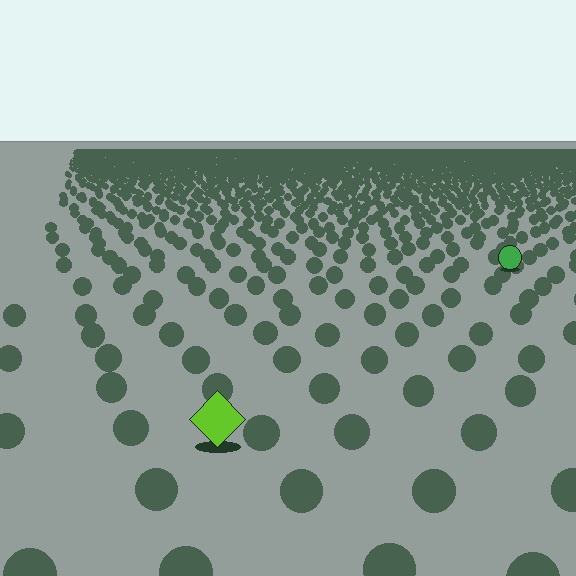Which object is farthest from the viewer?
The green circle is farthest from the viewer. It appears smaller and the ground texture around it is denser.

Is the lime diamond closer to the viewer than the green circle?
Yes. The lime diamond is closer — you can tell from the texture gradient: the ground texture is coarser near it.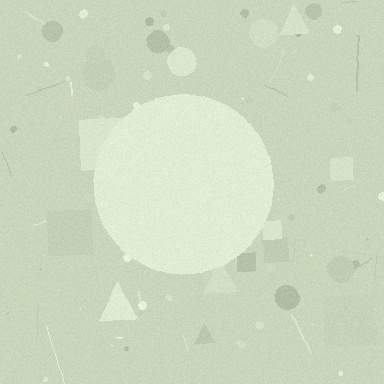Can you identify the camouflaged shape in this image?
The camouflaged shape is a circle.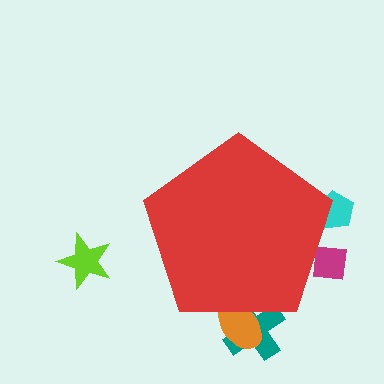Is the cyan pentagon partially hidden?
Yes, the cyan pentagon is partially hidden behind the red pentagon.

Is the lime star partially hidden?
No, the lime star is fully visible.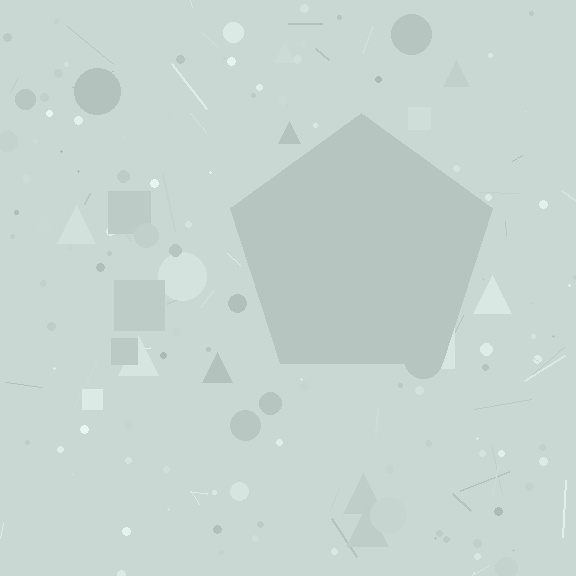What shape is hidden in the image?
A pentagon is hidden in the image.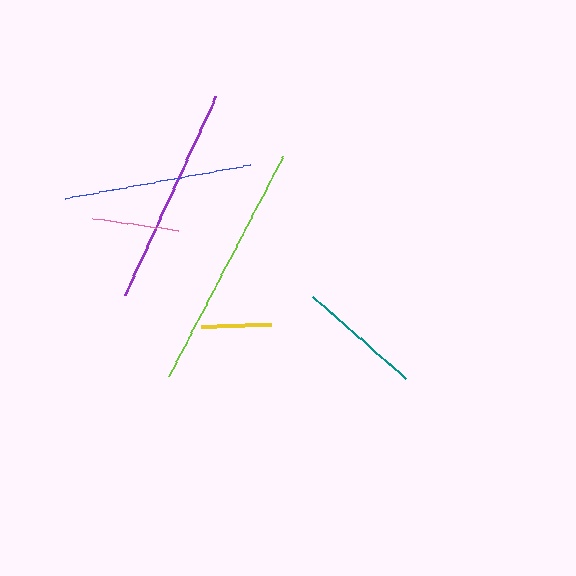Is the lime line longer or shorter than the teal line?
The lime line is longer than the teal line.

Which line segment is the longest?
The lime line is the longest at approximately 249 pixels.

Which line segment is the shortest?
The yellow line is the shortest at approximately 70 pixels.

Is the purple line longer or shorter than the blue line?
The purple line is longer than the blue line.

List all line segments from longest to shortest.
From longest to shortest: lime, purple, blue, teal, pink, yellow.